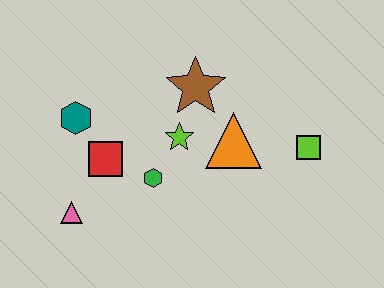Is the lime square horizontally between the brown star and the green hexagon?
No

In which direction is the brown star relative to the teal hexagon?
The brown star is to the right of the teal hexagon.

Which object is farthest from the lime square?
The pink triangle is farthest from the lime square.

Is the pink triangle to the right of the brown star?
No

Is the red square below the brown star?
Yes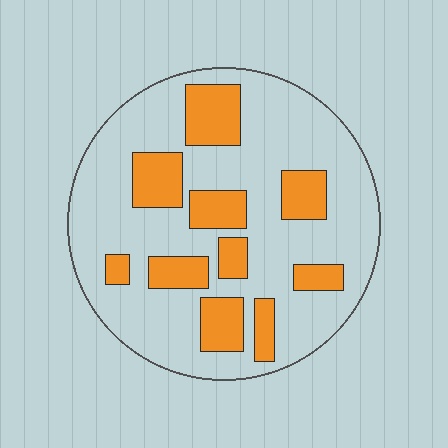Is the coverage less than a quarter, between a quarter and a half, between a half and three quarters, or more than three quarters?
Between a quarter and a half.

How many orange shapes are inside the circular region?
10.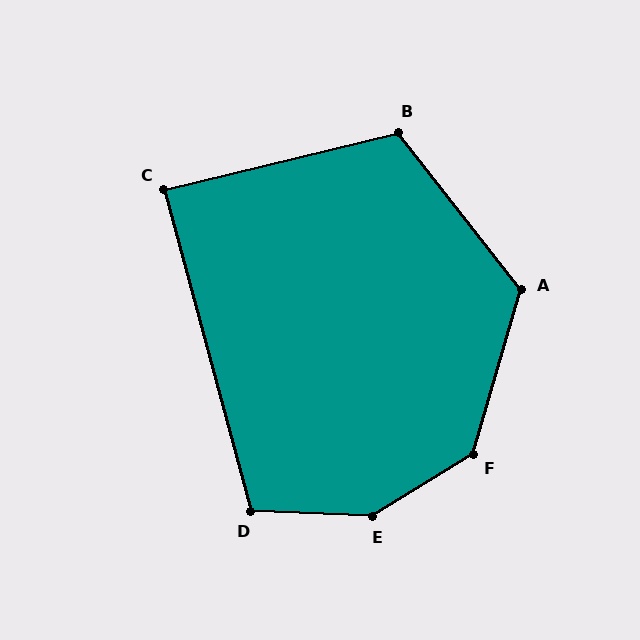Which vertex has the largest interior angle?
E, at approximately 146 degrees.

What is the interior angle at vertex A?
Approximately 126 degrees (obtuse).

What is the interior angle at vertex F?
Approximately 138 degrees (obtuse).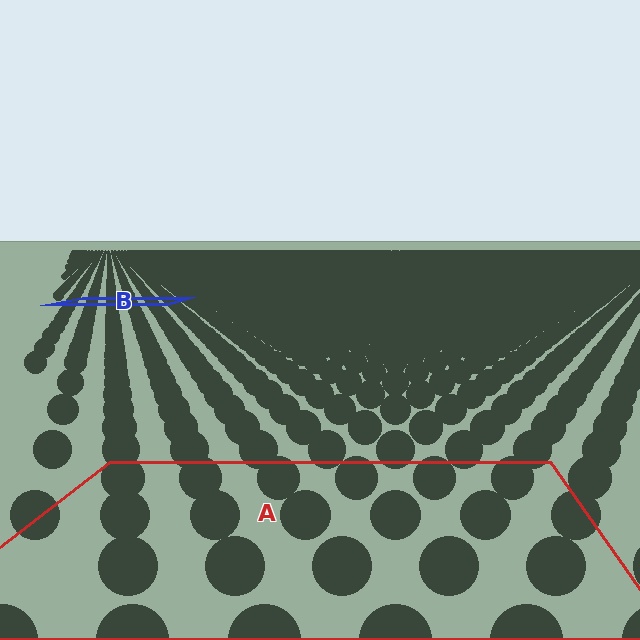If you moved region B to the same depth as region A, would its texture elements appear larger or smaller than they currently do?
They would appear larger. At a closer depth, the same texture elements are projected at a bigger on-screen size.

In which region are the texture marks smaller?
The texture marks are smaller in region B, because it is farther away.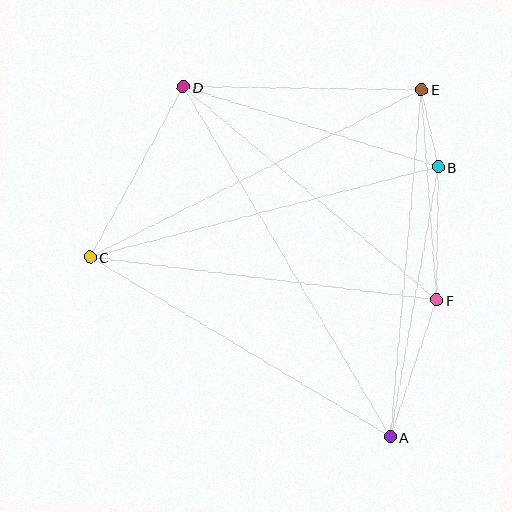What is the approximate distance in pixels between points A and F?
The distance between A and F is approximately 145 pixels.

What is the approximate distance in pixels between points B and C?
The distance between B and C is approximately 360 pixels.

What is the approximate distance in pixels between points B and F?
The distance between B and F is approximately 133 pixels.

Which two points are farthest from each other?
Points A and D are farthest from each other.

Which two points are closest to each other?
Points B and E are closest to each other.